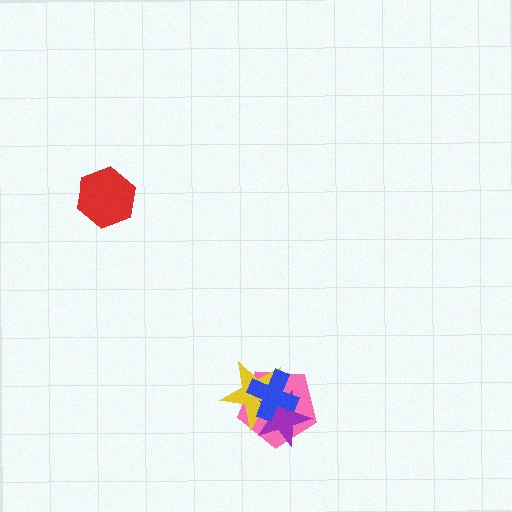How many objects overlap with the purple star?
3 objects overlap with the purple star.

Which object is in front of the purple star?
The blue cross is in front of the purple star.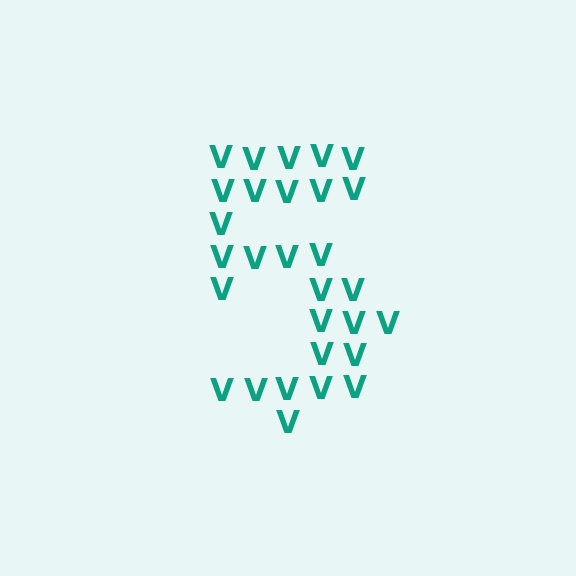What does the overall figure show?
The overall figure shows the digit 5.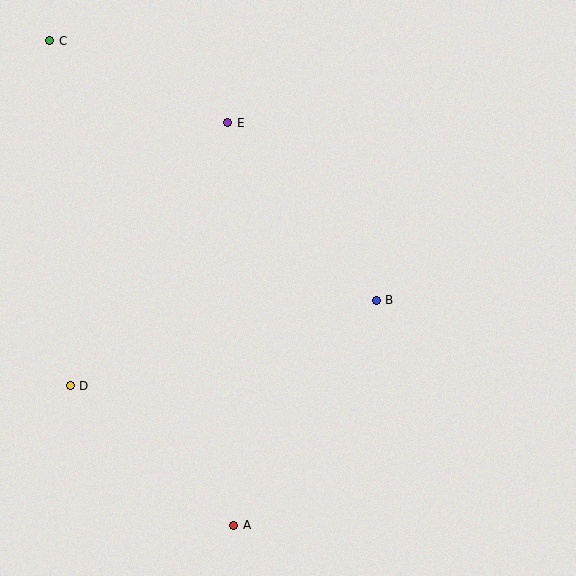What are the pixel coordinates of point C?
Point C is at (50, 41).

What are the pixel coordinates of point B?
Point B is at (376, 300).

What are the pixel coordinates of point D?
Point D is at (70, 386).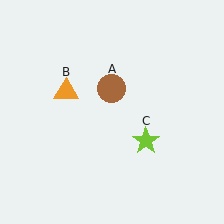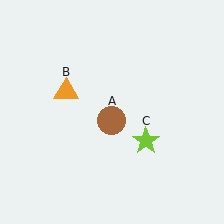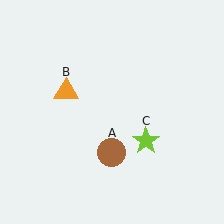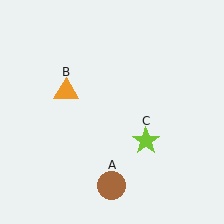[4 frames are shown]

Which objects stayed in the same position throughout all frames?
Orange triangle (object B) and lime star (object C) remained stationary.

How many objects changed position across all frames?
1 object changed position: brown circle (object A).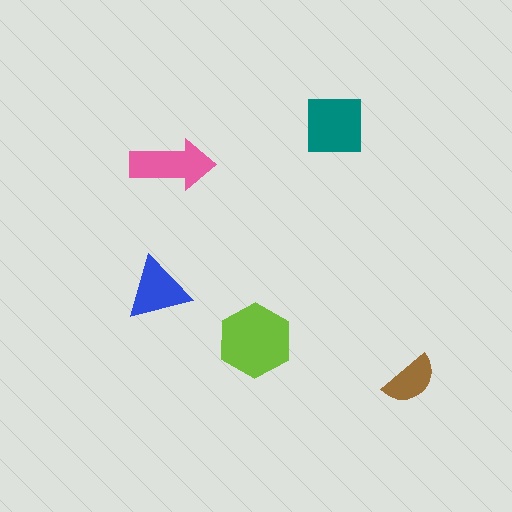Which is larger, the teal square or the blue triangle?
The teal square.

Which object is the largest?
The lime hexagon.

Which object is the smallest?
The brown semicircle.